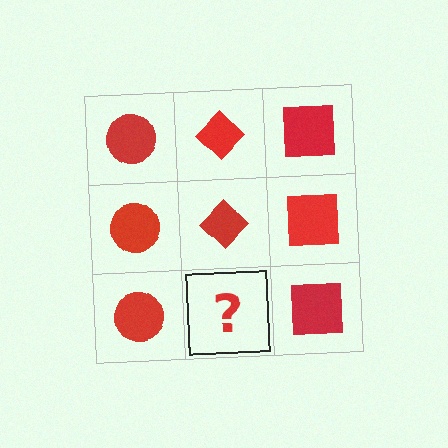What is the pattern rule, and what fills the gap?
The rule is that each column has a consistent shape. The gap should be filled with a red diamond.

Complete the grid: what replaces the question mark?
The question mark should be replaced with a red diamond.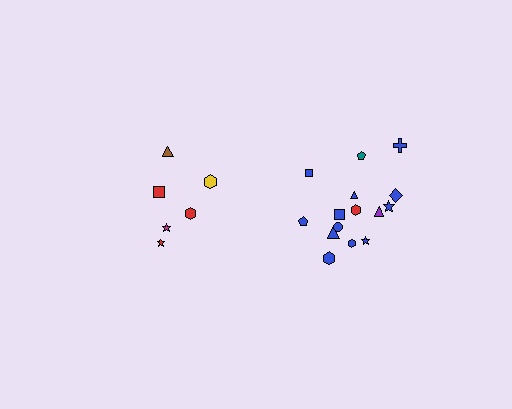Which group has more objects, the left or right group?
The right group.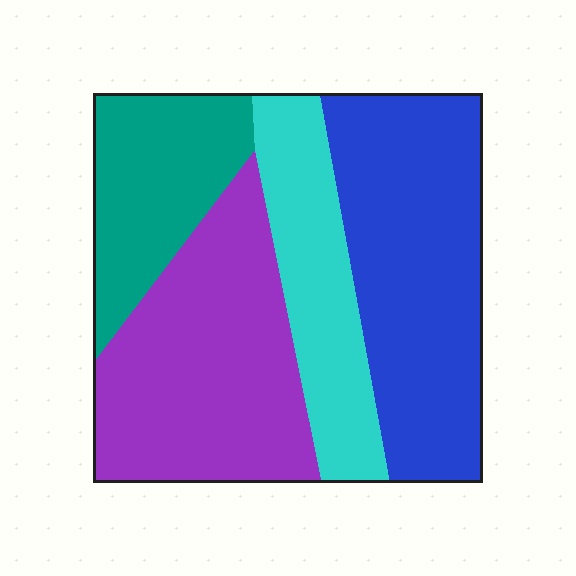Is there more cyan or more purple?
Purple.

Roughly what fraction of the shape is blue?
Blue takes up about one third (1/3) of the shape.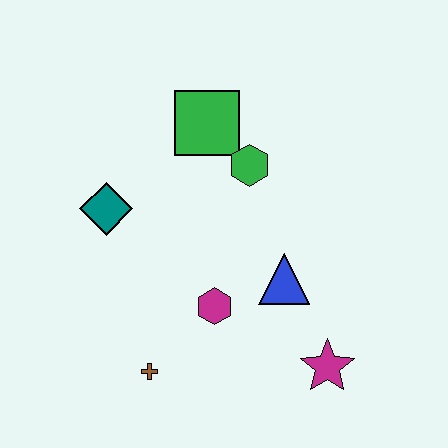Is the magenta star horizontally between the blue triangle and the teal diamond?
No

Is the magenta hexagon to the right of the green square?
Yes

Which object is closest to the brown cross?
The magenta hexagon is closest to the brown cross.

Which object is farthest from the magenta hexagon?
The green square is farthest from the magenta hexagon.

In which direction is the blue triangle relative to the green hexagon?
The blue triangle is below the green hexagon.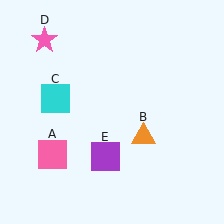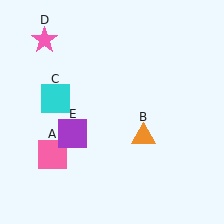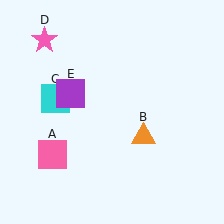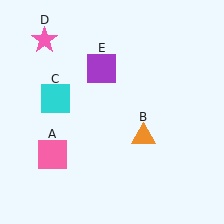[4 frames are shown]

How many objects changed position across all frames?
1 object changed position: purple square (object E).